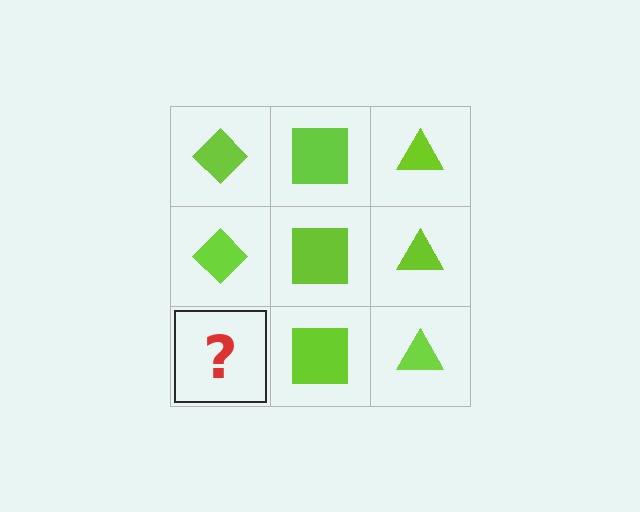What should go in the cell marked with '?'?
The missing cell should contain a lime diamond.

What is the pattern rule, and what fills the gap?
The rule is that each column has a consistent shape. The gap should be filled with a lime diamond.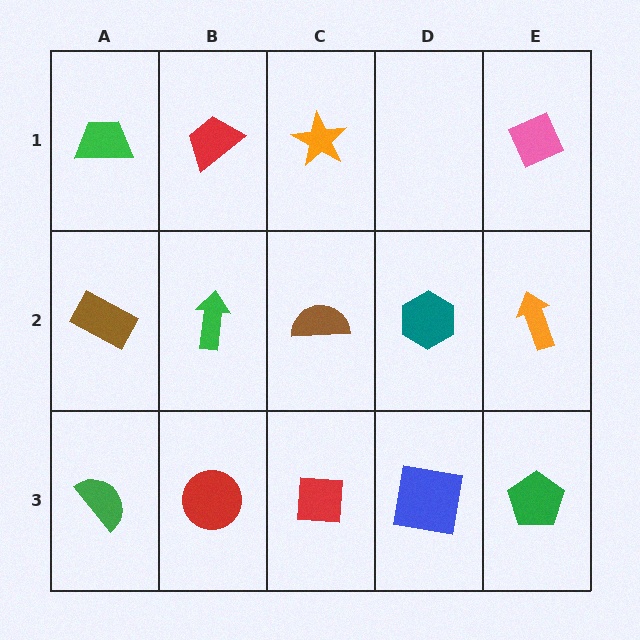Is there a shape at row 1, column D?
No, that cell is empty.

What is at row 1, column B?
A red trapezoid.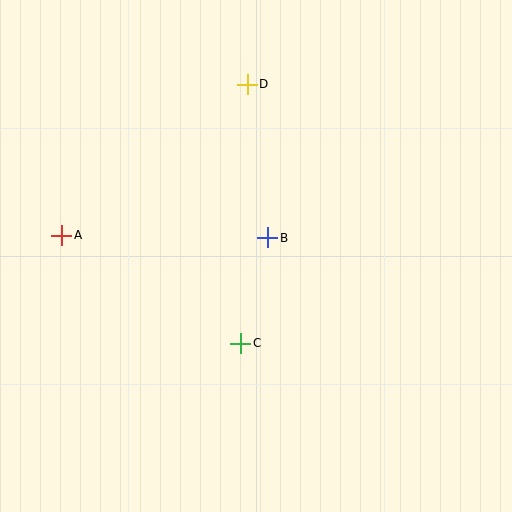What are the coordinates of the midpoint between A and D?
The midpoint between A and D is at (154, 160).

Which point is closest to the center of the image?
Point B at (268, 238) is closest to the center.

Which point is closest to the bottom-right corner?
Point C is closest to the bottom-right corner.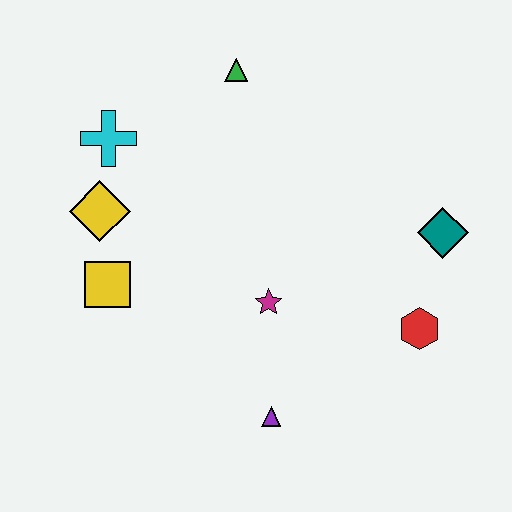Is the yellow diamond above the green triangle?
No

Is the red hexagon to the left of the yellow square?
No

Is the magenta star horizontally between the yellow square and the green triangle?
No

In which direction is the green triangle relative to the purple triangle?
The green triangle is above the purple triangle.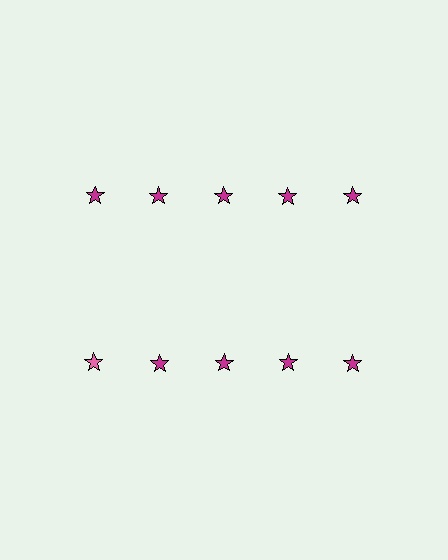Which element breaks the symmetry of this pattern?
The pink star in the second row, leftmost column breaks the symmetry. All other shapes are magenta stars.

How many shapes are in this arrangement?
There are 10 shapes arranged in a grid pattern.